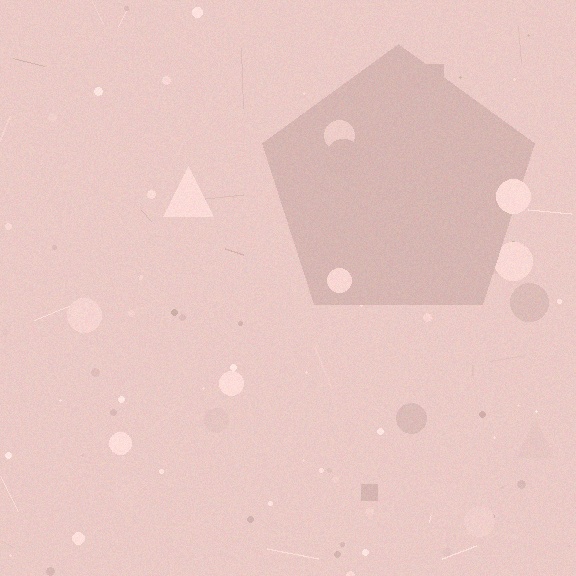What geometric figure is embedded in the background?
A pentagon is embedded in the background.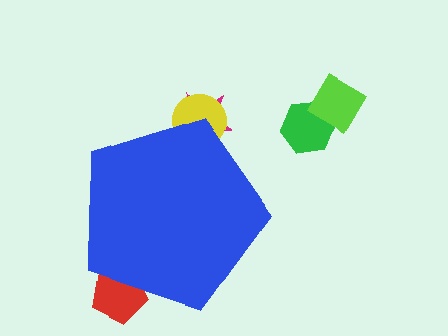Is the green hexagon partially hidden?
No, the green hexagon is fully visible.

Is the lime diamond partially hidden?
No, the lime diamond is fully visible.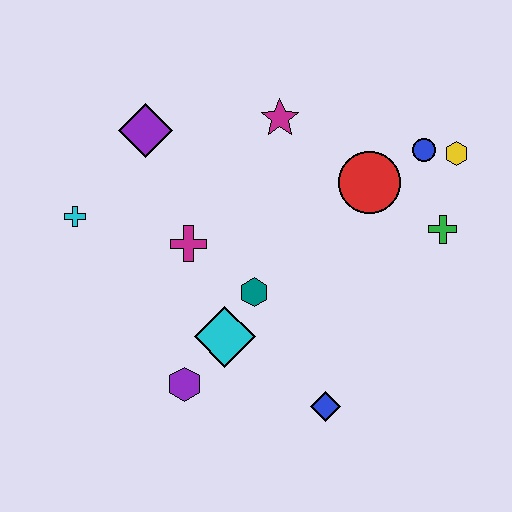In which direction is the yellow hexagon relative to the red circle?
The yellow hexagon is to the right of the red circle.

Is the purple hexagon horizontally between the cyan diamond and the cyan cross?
Yes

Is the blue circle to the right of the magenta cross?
Yes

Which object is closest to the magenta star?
The red circle is closest to the magenta star.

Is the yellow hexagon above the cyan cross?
Yes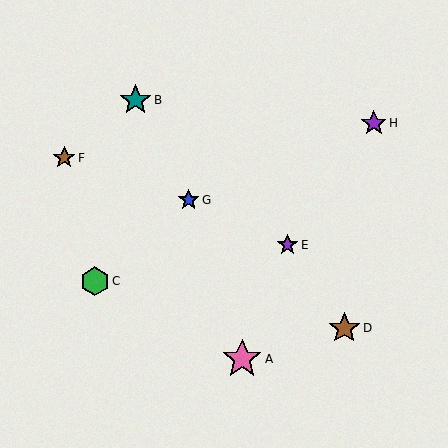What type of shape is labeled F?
Shape F is a brown star.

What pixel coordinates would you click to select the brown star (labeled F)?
Click at (64, 158) to select the brown star F.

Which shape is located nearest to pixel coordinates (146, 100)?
The teal star (labeled B) at (135, 100) is nearest to that location.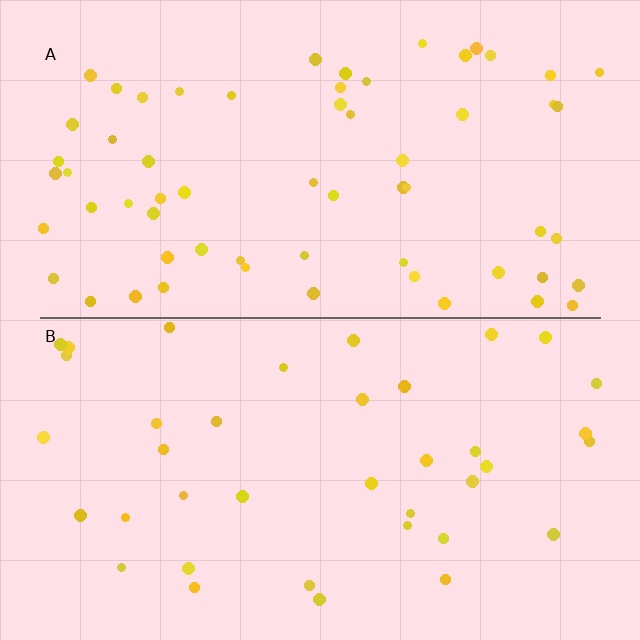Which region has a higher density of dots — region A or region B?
A (the top).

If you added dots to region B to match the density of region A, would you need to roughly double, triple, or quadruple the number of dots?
Approximately double.